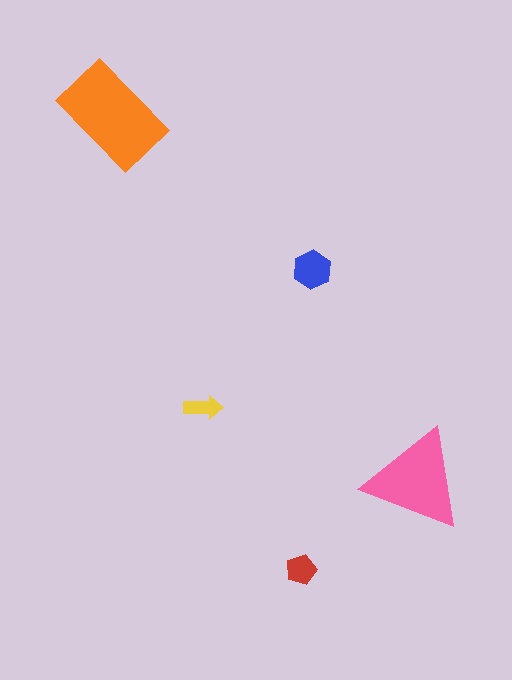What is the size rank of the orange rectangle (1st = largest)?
1st.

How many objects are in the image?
There are 5 objects in the image.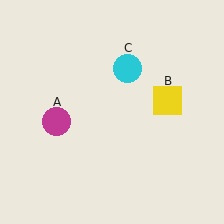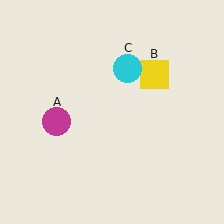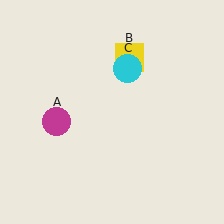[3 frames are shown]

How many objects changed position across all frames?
1 object changed position: yellow square (object B).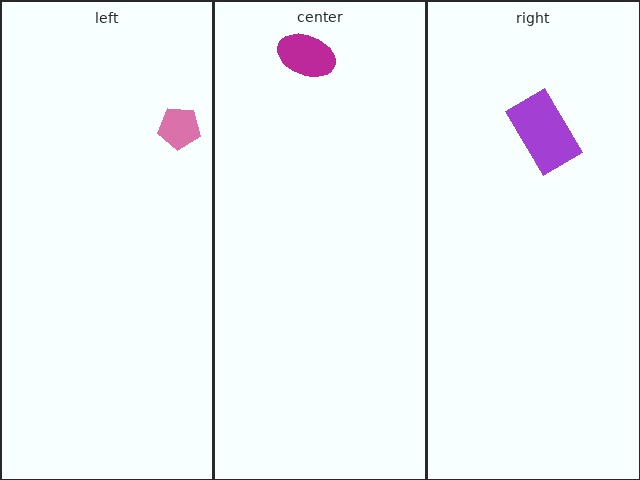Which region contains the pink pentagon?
The left region.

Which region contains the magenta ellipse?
The center region.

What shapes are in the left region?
The pink pentagon.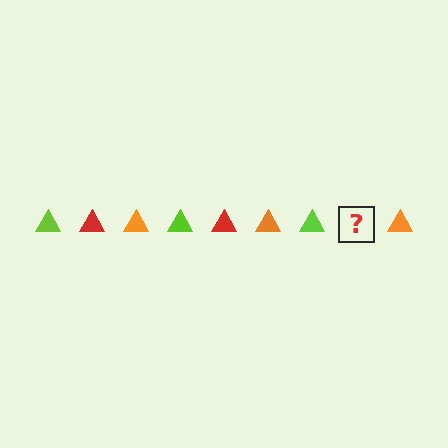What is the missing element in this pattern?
The missing element is a red triangle.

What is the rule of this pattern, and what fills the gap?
The rule is that the pattern cycles through lime, red, orange triangles. The gap should be filled with a red triangle.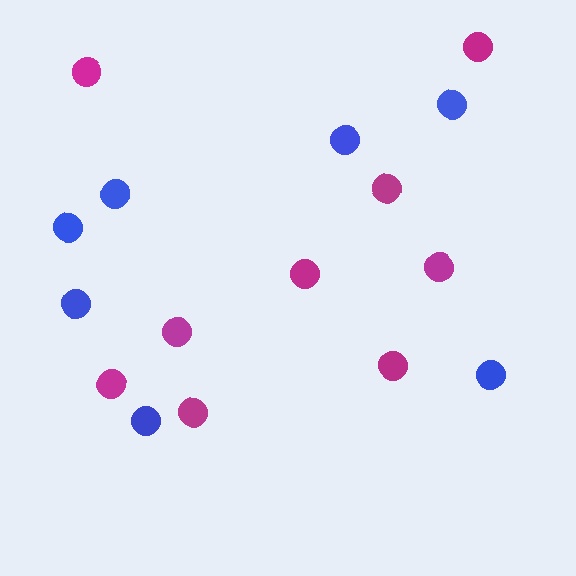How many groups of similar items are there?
There are 2 groups: one group of blue circles (7) and one group of magenta circles (9).